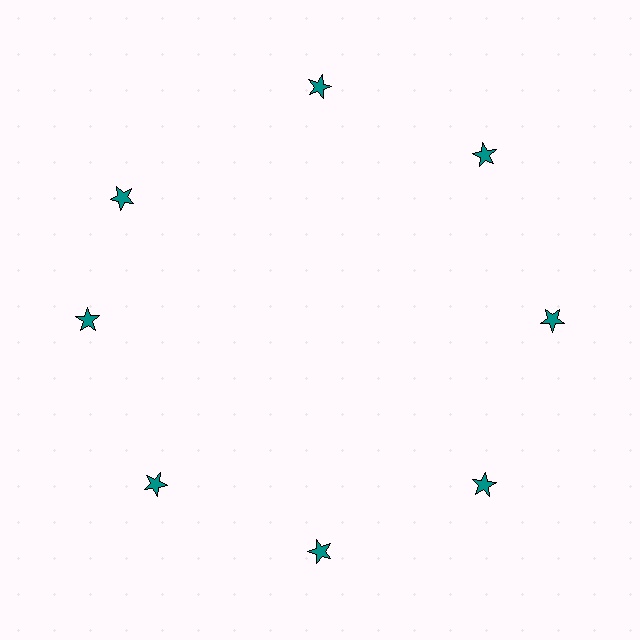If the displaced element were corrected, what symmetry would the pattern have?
It would have 8-fold rotational symmetry — the pattern would map onto itself every 45 degrees.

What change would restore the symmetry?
The symmetry would be restored by rotating it back into even spacing with its neighbors so that all 8 stars sit at equal angles and equal distance from the center.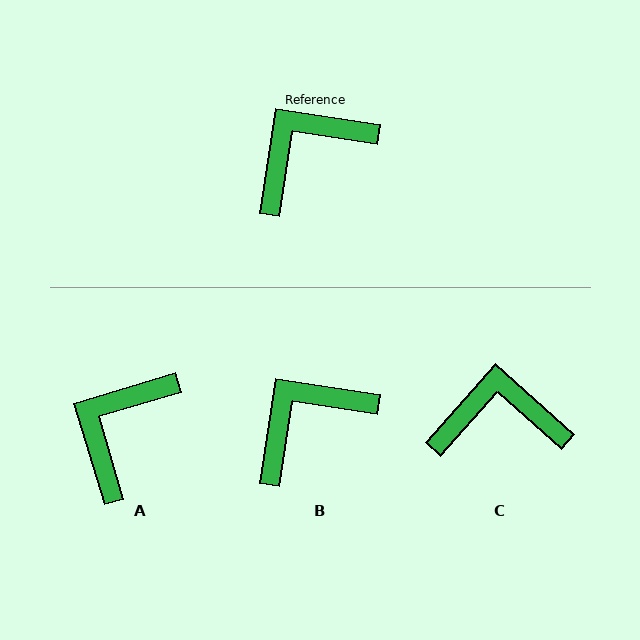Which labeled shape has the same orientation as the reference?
B.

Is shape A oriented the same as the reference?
No, it is off by about 25 degrees.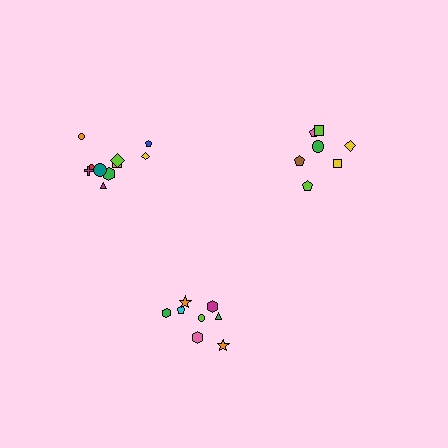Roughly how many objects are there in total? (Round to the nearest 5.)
Roughly 25 objects in total.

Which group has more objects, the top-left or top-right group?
The top-left group.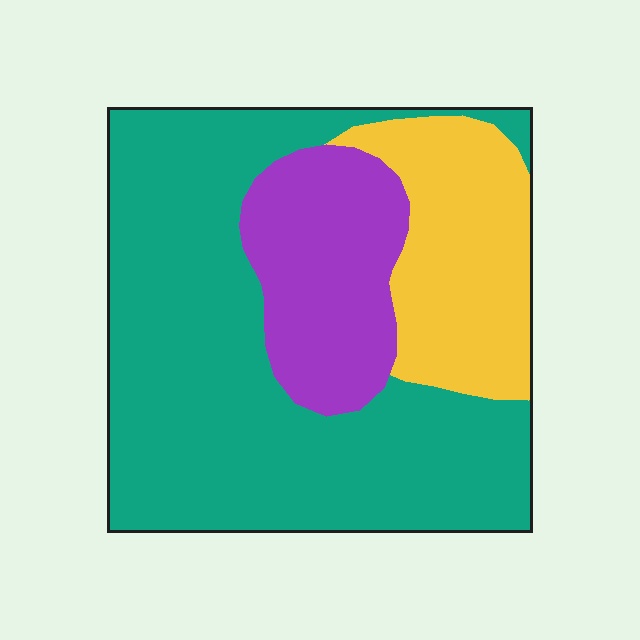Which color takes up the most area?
Teal, at roughly 60%.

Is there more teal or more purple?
Teal.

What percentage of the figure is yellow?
Yellow takes up about one fifth (1/5) of the figure.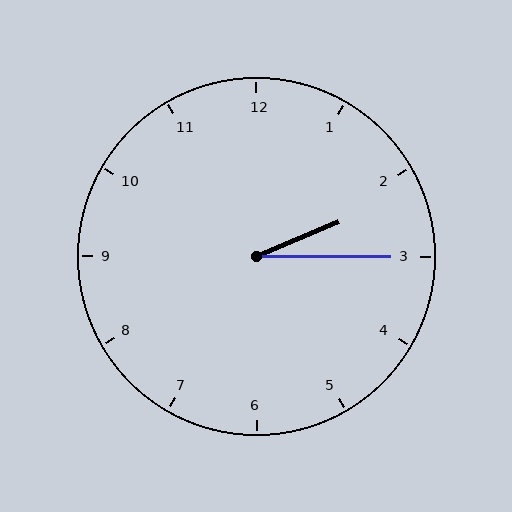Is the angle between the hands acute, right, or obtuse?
It is acute.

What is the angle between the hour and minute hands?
Approximately 22 degrees.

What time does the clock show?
2:15.